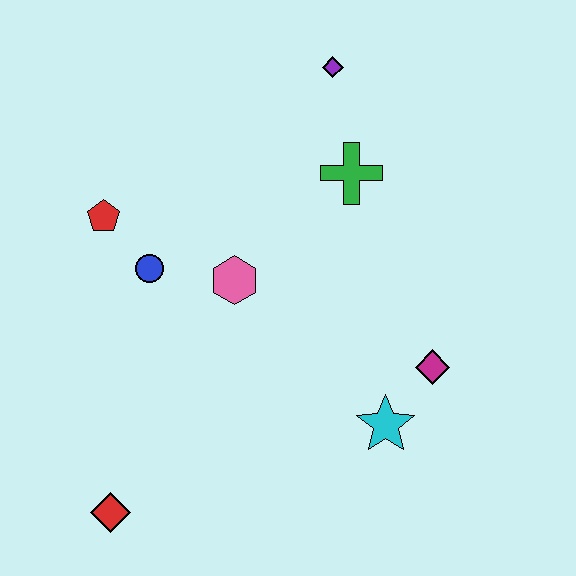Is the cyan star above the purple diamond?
No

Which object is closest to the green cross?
The purple diamond is closest to the green cross.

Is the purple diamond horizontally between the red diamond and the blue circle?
No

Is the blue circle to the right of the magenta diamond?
No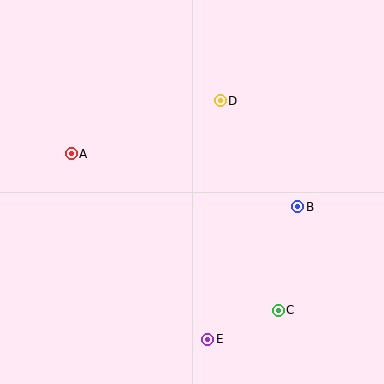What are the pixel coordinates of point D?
Point D is at (220, 101).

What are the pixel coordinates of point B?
Point B is at (298, 207).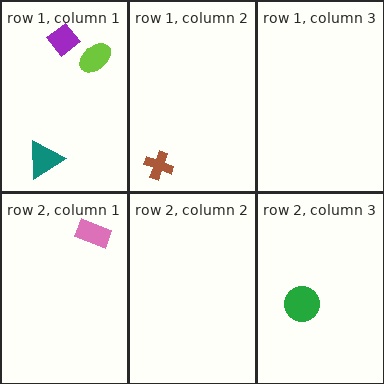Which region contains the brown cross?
The row 1, column 2 region.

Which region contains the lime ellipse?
The row 1, column 1 region.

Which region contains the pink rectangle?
The row 2, column 1 region.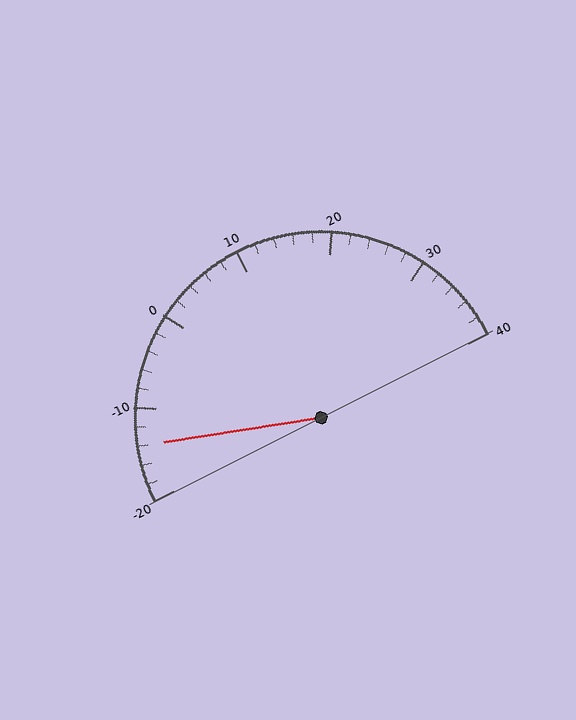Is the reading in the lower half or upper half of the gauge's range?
The reading is in the lower half of the range (-20 to 40).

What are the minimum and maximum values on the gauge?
The gauge ranges from -20 to 40.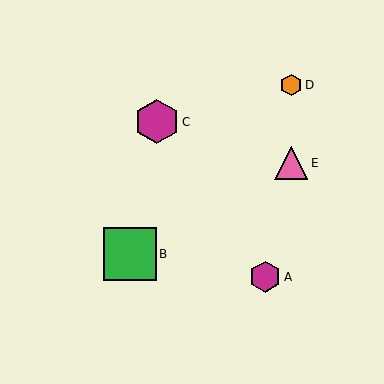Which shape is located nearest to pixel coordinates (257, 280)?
The magenta hexagon (labeled A) at (265, 277) is nearest to that location.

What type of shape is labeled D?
Shape D is an orange hexagon.